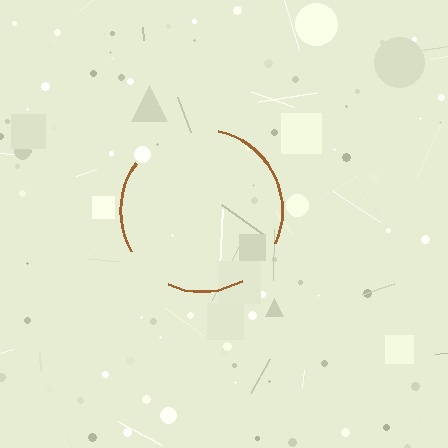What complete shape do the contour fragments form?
The contour fragments form a circle.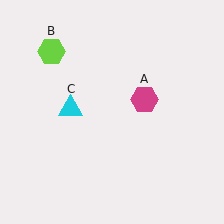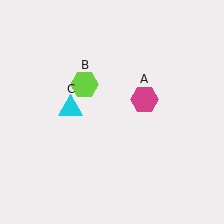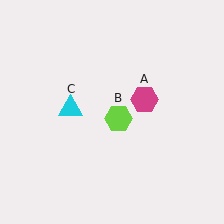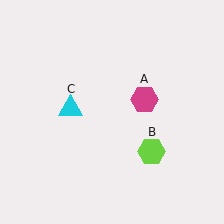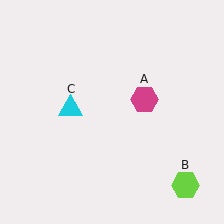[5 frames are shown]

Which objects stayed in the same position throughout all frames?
Magenta hexagon (object A) and cyan triangle (object C) remained stationary.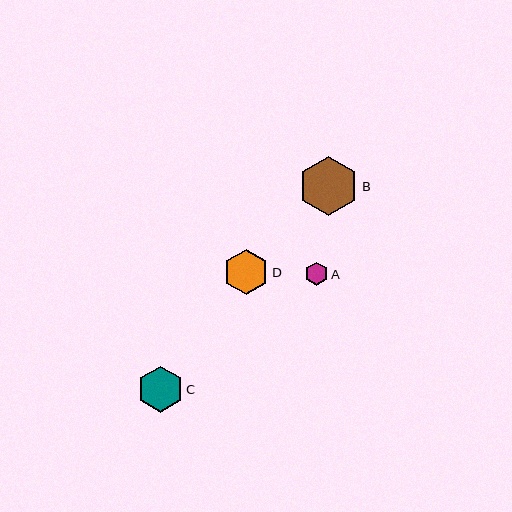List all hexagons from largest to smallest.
From largest to smallest: B, C, D, A.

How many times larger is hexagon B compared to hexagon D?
Hexagon B is approximately 1.3 times the size of hexagon D.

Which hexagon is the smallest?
Hexagon A is the smallest with a size of approximately 23 pixels.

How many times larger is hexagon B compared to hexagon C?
Hexagon B is approximately 1.3 times the size of hexagon C.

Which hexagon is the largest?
Hexagon B is the largest with a size of approximately 60 pixels.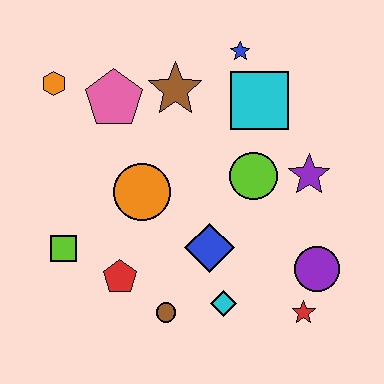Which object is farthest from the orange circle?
The red star is farthest from the orange circle.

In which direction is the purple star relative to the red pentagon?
The purple star is to the right of the red pentagon.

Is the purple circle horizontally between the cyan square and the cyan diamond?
No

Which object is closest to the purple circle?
The red star is closest to the purple circle.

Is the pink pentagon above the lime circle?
Yes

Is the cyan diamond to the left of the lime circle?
Yes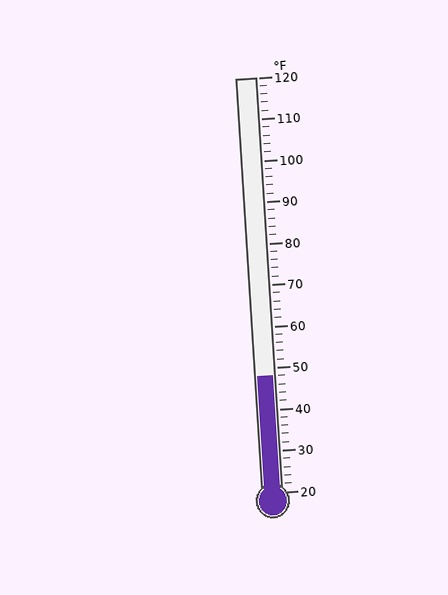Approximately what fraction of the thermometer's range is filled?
The thermometer is filled to approximately 30% of its range.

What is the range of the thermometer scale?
The thermometer scale ranges from 20°F to 120°F.